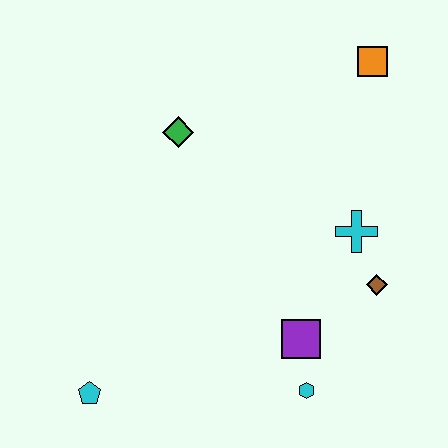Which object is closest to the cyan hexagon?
The purple square is closest to the cyan hexagon.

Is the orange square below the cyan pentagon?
No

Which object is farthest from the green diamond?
The cyan hexagon is farthest from the green diamond.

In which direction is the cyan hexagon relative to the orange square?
The cyan hexagon is below the orange square.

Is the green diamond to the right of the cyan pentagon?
Yes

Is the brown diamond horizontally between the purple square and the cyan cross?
No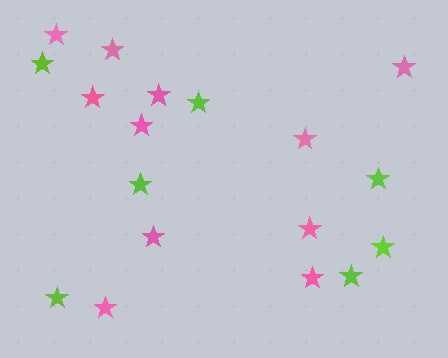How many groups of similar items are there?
There are 2 groups: one group of lime stars (7) and one group of pink stars (11).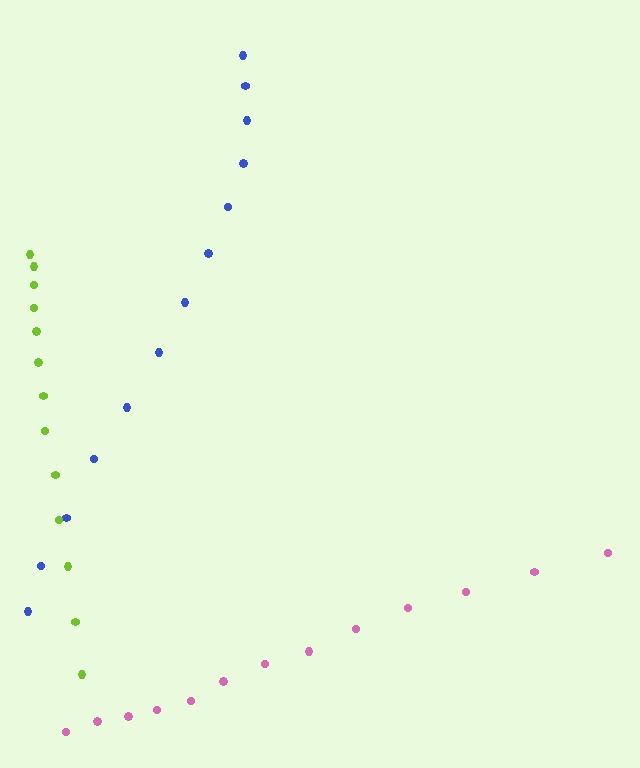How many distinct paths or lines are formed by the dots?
There are 3 distinct paths.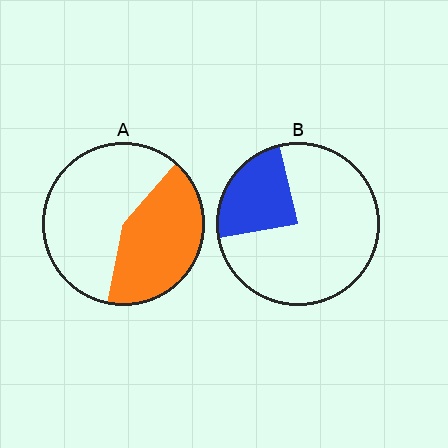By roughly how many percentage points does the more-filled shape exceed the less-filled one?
By roughly 20 percentage points (A over B).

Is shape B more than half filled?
No.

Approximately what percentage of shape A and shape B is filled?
A is approximately 40% and B is approximately 25%.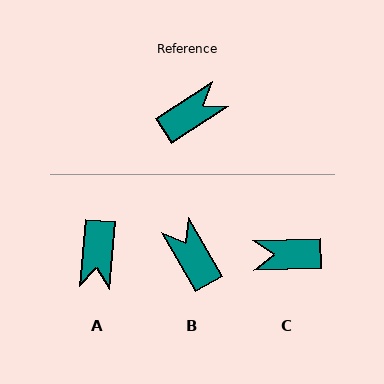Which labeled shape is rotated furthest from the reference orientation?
C, about 149 degrees away.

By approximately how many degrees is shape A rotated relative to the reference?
Approximately 128 degrees clockwise.